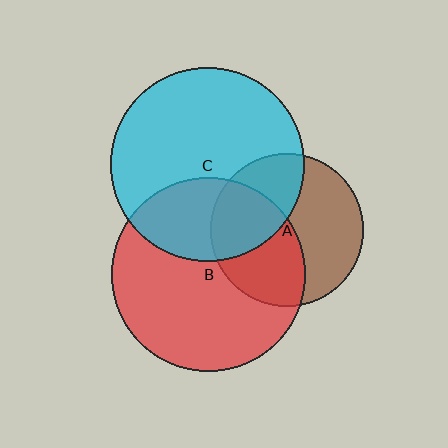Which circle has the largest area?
Circle C (cyan).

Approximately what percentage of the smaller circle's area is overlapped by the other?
Approximately 35%.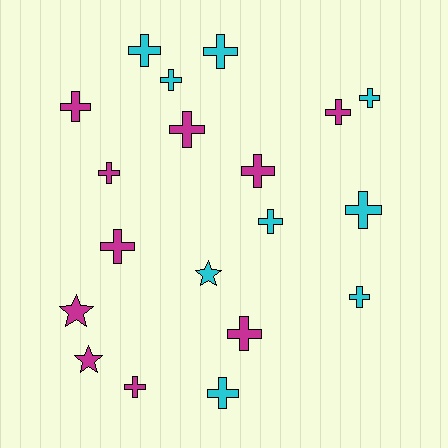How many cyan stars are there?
There is 1 cyan star.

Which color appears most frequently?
Magenta, with 10 objects.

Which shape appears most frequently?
Cross, with 16 objects.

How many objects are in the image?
There are 19 objects.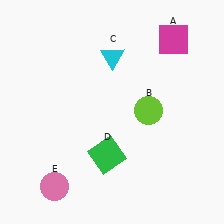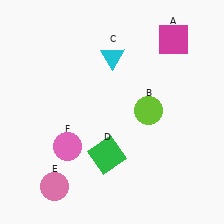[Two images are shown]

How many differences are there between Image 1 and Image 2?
There is 1 difference between the two images.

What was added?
A pink circle (F) was added in Image 2.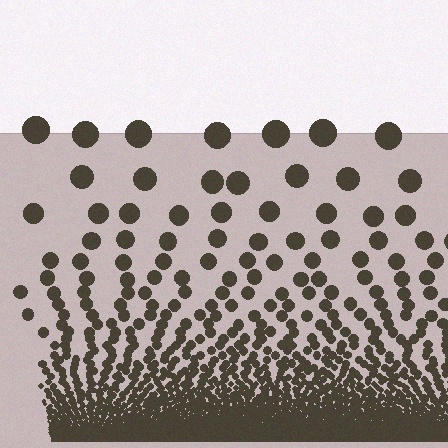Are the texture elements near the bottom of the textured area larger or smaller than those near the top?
Smaller. The gradient is inverted — elements near the bottom are smaller and denser.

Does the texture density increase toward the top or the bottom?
Density increases toward the bottom.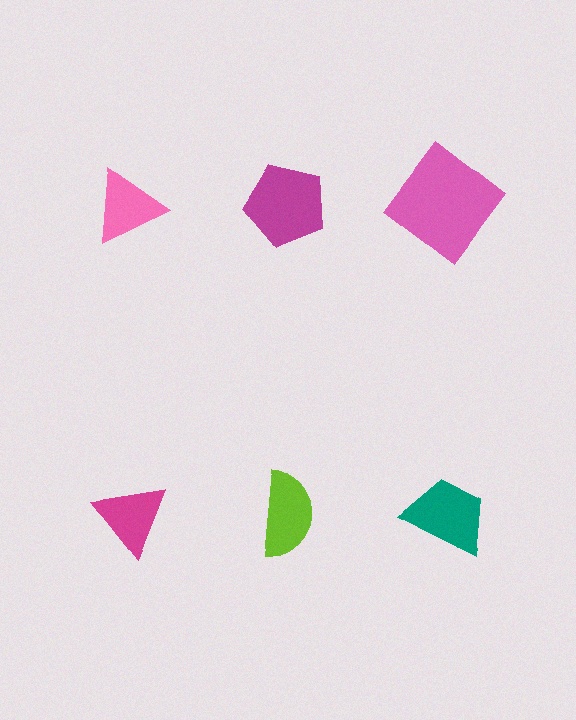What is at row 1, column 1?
A pink triangle.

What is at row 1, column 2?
A magenta pentagon.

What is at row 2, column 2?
A lime semicircle.